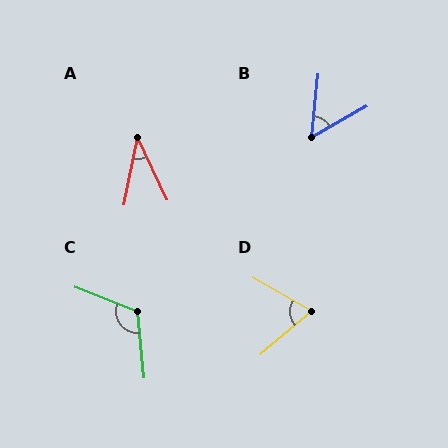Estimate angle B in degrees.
Approximately 55 degrees.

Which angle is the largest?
C, at approximately 117 degrees.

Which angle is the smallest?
A, at approximately 36 degrees.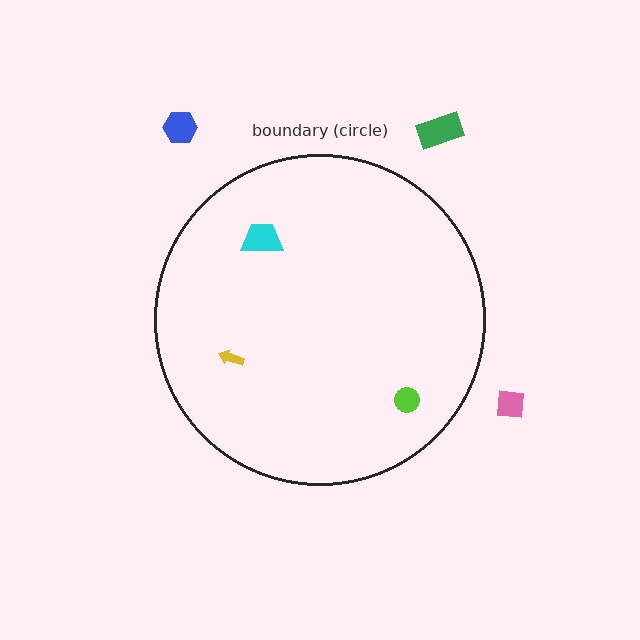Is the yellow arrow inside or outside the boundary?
Inside.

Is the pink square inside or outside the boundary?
Outside.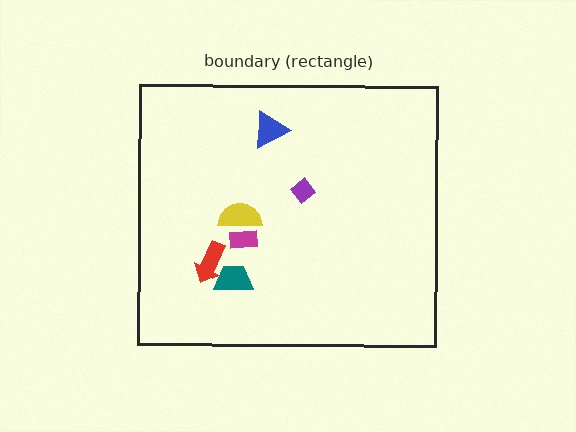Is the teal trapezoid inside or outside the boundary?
Inside.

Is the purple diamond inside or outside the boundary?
Inside.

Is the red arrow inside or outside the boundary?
Inside.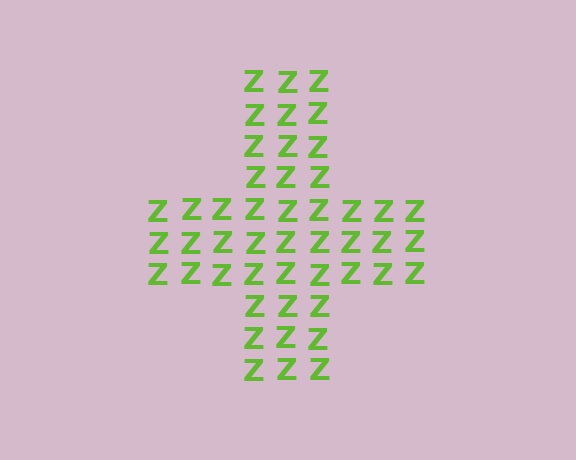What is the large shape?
The large shape is a cross.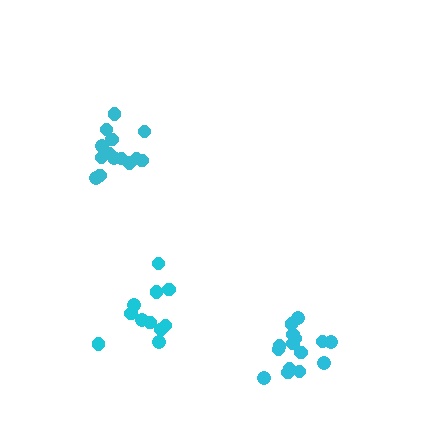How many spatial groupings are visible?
There are 3 spatial groupings.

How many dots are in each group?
Group 1: 15 dots, Group 2: 11 dots, Group 3: 14 dots (40 total).